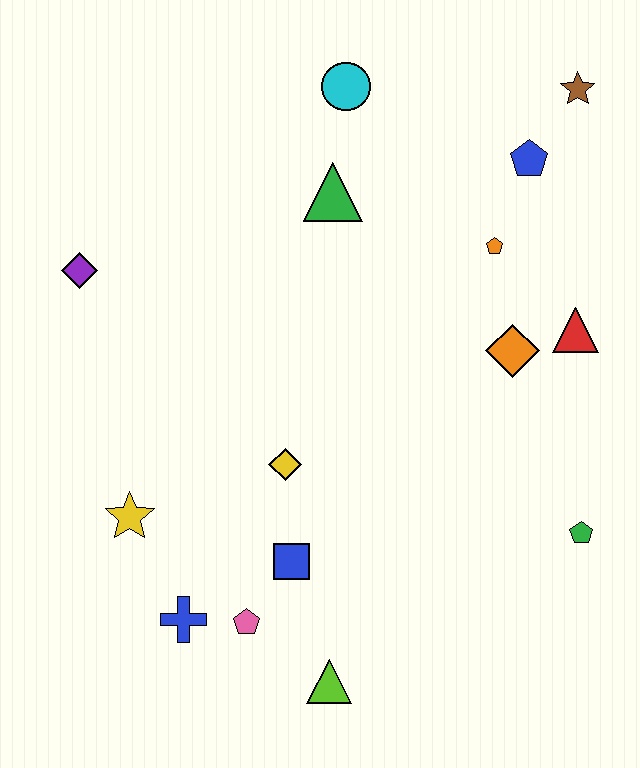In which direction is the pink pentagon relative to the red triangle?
The pink pentagon is to the left of the red triangle.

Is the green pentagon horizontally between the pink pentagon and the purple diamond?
No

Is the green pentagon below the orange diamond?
Yes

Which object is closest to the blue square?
The pink pentagon is closest to the blue square.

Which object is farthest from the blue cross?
The brown star is farthest from the blue cross.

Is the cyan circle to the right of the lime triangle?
Yes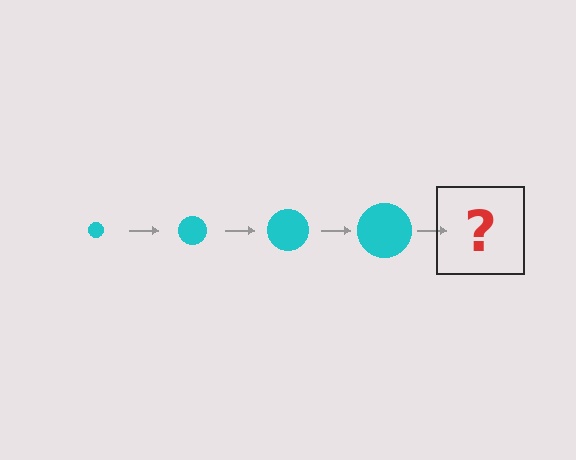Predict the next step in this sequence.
The next step is a cyan circle, larger than the previous one.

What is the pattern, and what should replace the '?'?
The pattern is that the circle gets progressively larger each step. The '?' should be a cyan circle, larger than the previous one.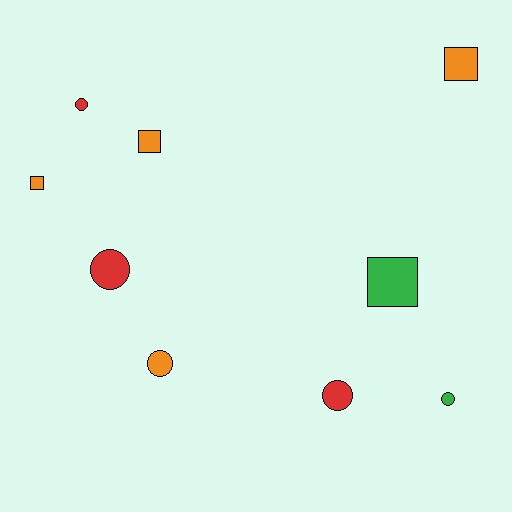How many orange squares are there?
There are 3 orange squares.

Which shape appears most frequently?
Circle, with 5 objects.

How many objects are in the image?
There are 9 objects.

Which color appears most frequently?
Orange, with 4 objects.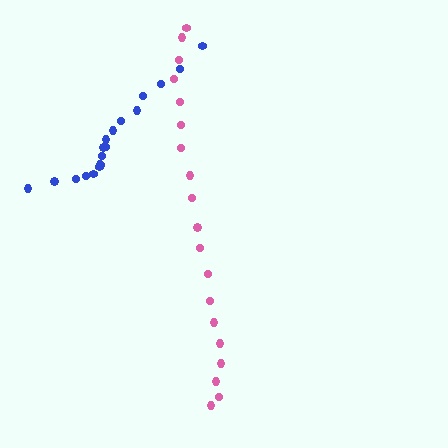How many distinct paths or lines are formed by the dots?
There are 2 distinct paths.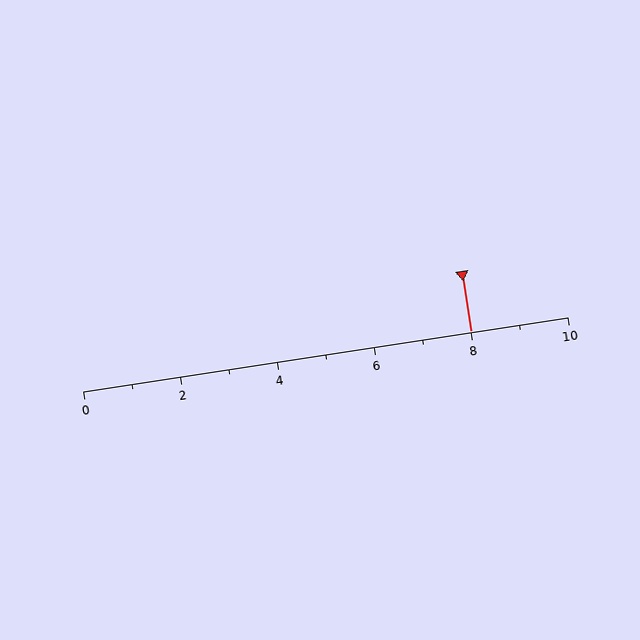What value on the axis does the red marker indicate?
The marker indicates approximately 8.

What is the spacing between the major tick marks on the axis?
The major ticks are spaced 2 apart.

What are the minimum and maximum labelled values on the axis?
The axis runs from 0 to 10.